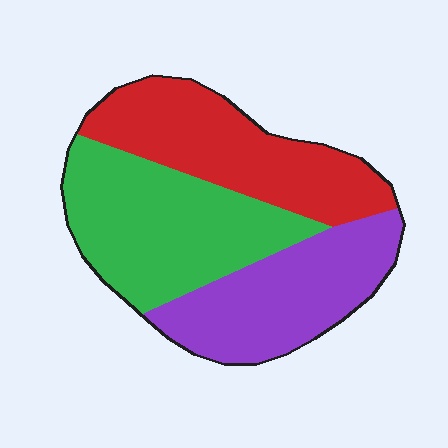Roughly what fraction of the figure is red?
Red takes up about one third (1/3) of the figure.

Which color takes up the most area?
Green, at roughly 35%.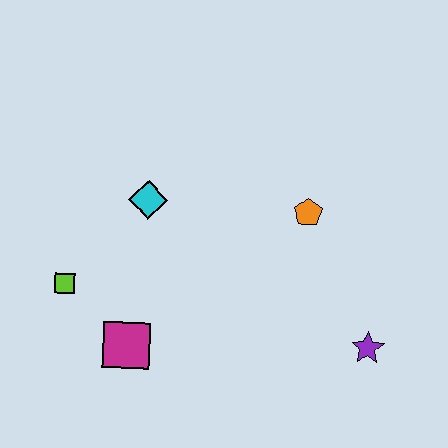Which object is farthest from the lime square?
The purple star is farthest from the lime square.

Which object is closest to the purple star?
The orange pentagon is closest to the purple star.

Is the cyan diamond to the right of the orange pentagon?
No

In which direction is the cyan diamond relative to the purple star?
The cyan diamond is to the left of the purple star.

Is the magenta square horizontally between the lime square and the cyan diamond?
Yes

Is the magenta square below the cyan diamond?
Yes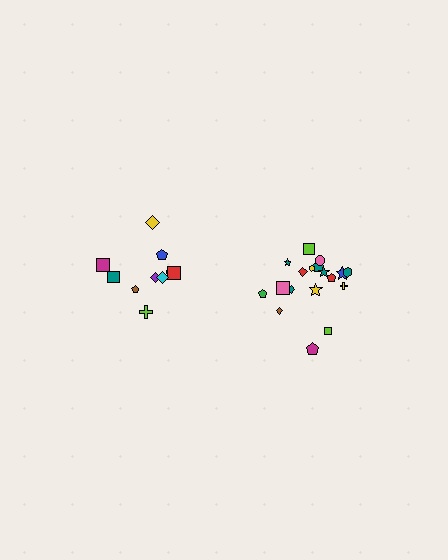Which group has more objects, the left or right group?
The right group.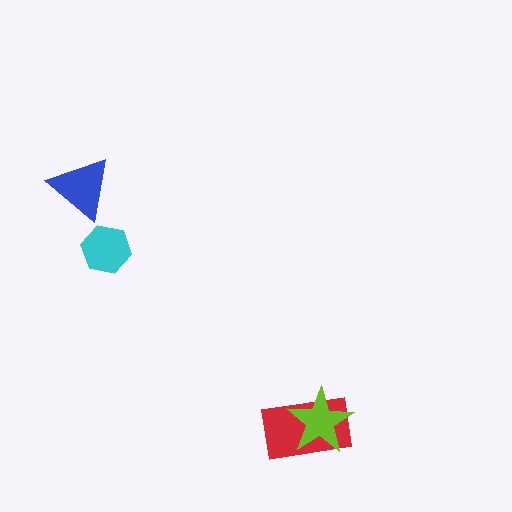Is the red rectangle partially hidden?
Yes, it is partially covered by another shape.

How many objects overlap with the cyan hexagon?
0 objects overlap with the cyan hexagon.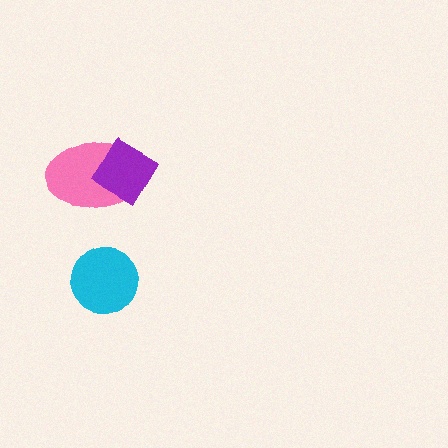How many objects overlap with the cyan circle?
0 objects overlap with the cyan circle.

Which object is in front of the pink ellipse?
The purple diamond is in front of the pink ellipse.